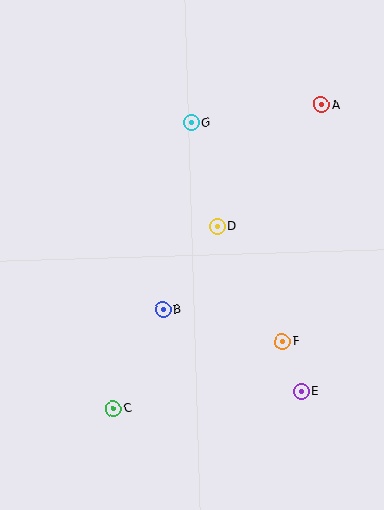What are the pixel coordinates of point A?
Point A is at (321, 105).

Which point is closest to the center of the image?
Point D at (218, 226) is closest to the center.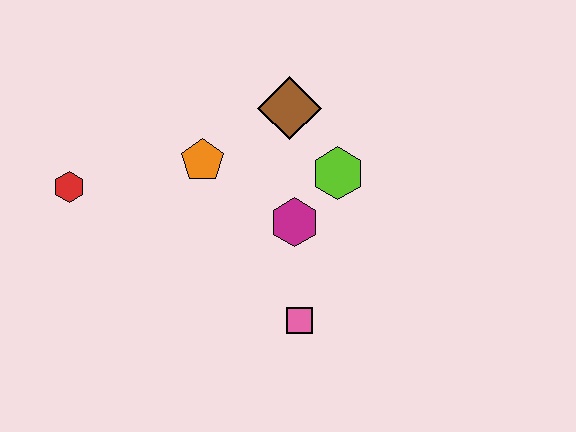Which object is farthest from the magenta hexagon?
The red hexagon is farthest from the magenta hexagon.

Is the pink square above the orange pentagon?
No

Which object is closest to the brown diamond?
The lime hexagon is closest to the brown diamond.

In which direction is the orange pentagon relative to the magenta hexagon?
The orange pentagon is to the left of the magenta hexagon.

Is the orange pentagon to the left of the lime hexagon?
Yes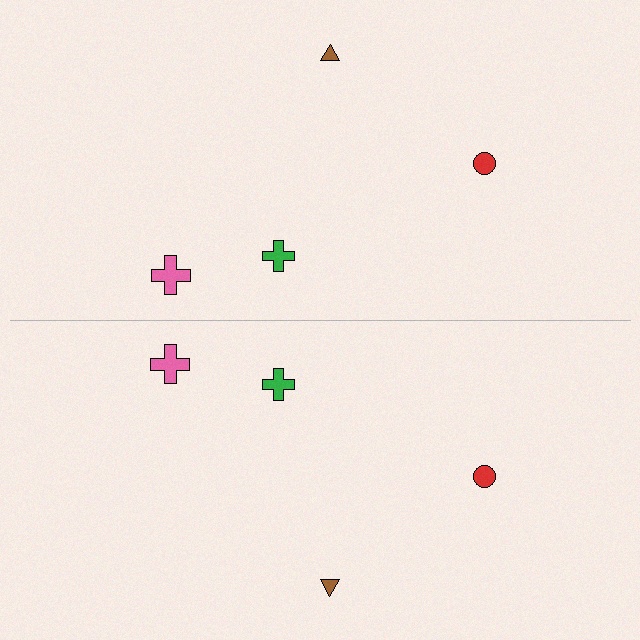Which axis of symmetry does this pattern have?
The pattern has a horizontal axis of symmetry running through the center of the image.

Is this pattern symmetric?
Yes, this pattern has bilateral (reflection) symmetry.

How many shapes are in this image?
There are 8 shapes in this image.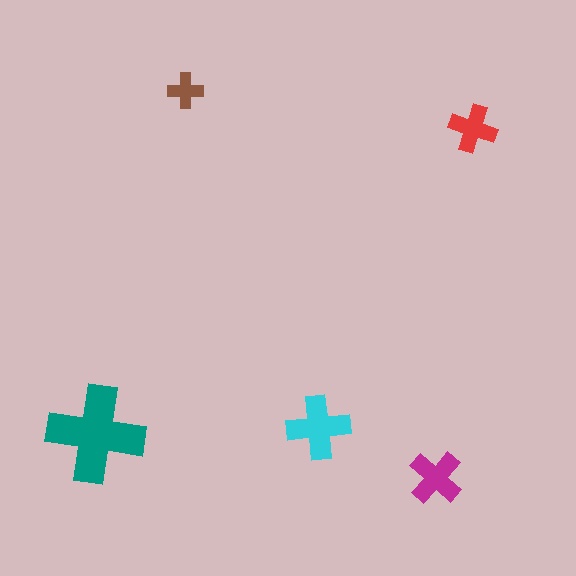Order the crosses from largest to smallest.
the teal one, the cyan one, the magenta one, the red one, the brown one.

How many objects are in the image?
There are 5 objects in the image.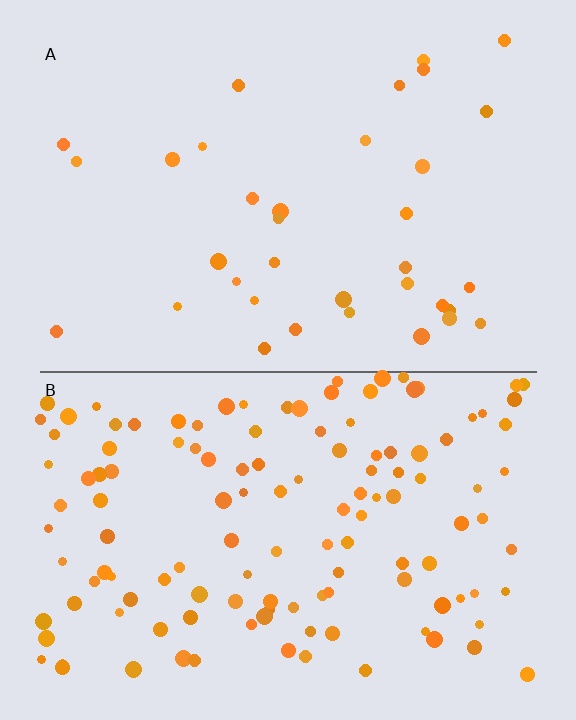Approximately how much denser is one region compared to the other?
Approximately 3.7× — region B over region A.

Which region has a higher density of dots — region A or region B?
B (the bottom).